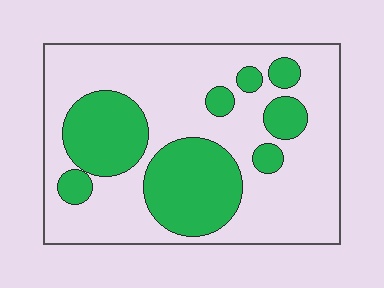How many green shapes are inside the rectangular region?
8.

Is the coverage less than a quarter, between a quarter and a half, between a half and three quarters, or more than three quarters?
Between a quarter and a half.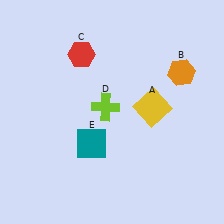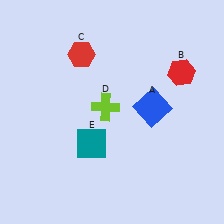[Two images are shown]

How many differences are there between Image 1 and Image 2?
There are 2 differences between the two images.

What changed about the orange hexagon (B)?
In Image 1, B is orange. In Image 2, it changed to red.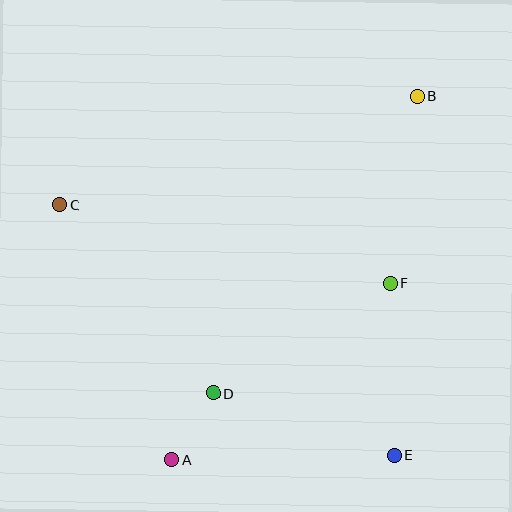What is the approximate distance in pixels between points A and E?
The distance between A and E is approximately 223 pixels.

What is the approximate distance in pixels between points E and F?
The distance between E and F is approximately 173 pixels.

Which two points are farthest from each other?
Points A and B are farthest from each other.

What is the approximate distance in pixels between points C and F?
The distance between C and F is approximately 339 pixels.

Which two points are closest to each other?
Points A and D are closest to each other.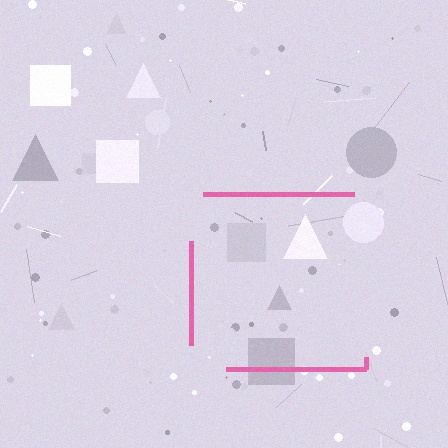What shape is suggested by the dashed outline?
The dashed outline suggests a square.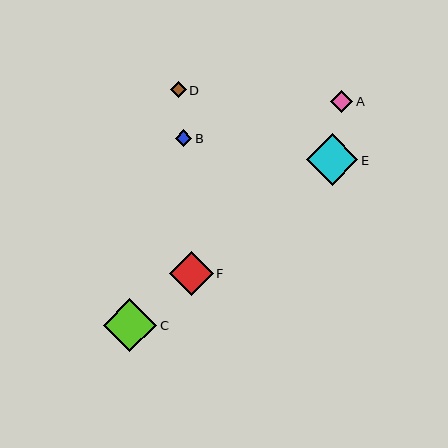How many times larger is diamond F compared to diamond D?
Diamond F is approximately 2.7 times the size of diamond D.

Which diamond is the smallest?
Diamond D is the smallest with a size of approximately 16 pixels.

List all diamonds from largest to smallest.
From largest to smallest: C, E, F, A, B, D.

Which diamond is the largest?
Diamond C is the largest with a size of approximately 53 pixels.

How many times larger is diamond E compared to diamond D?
Diamond E is approximately 3.2 times the size of diamond D.